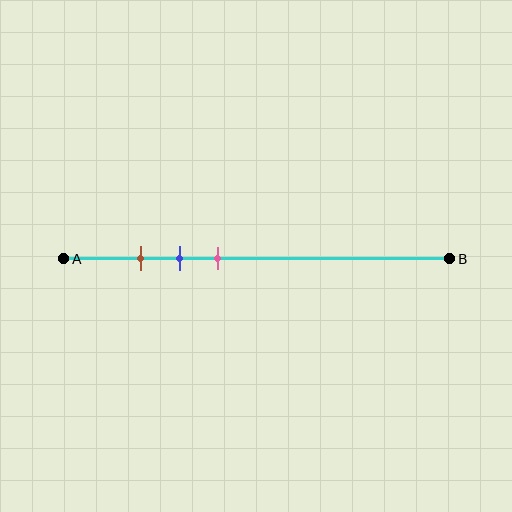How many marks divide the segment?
There are 3 marks dividing the segment.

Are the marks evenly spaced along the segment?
Yes, the marks are approximately evenly spaced.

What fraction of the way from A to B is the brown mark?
The brown mark is approximately 20% (0.2) of the way from A to B.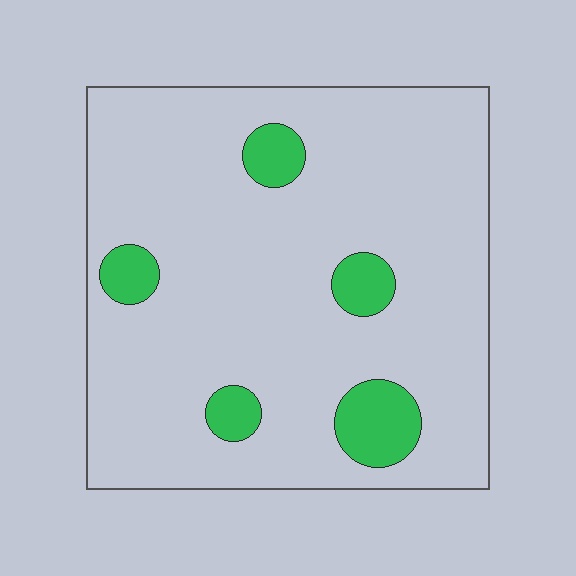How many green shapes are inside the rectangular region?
5.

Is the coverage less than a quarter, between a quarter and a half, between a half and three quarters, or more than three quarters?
Less than a quarter.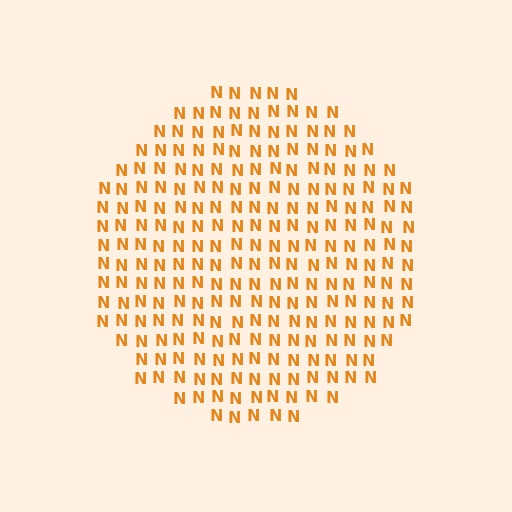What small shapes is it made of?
It is made of small letter N's.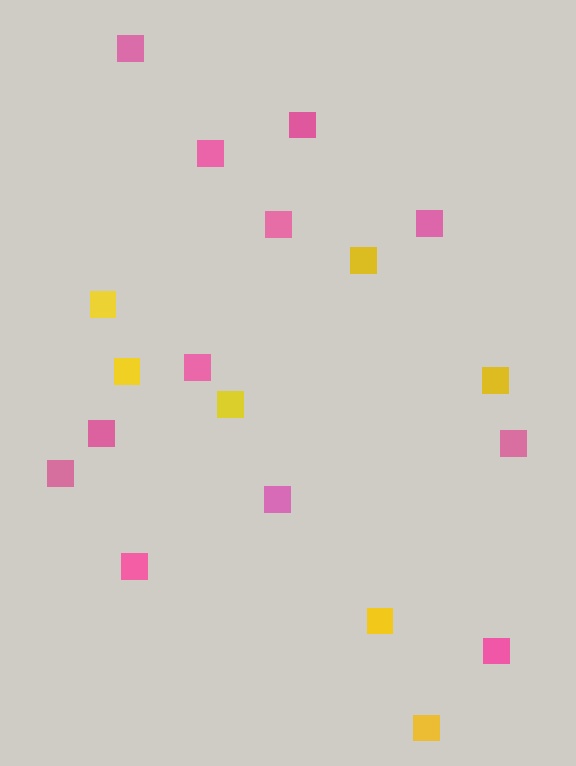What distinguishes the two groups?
There are 2 groups: one group of pink squares (12) and one group of yellow squares (7).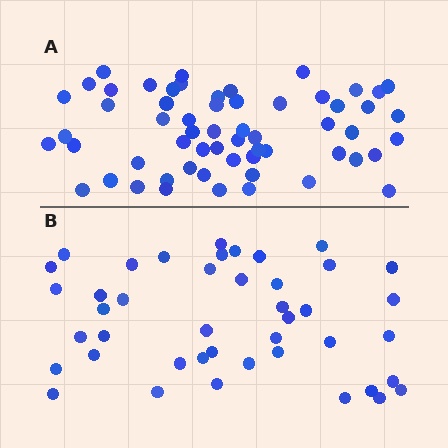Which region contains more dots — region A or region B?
Region A (the top region) has more dots.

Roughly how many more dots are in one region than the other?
Region A has approximately 15 more dots than region B.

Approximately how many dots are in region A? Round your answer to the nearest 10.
About 60 dots. (The exact count is 59, which rounds to 60.)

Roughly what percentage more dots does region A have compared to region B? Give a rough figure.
About 35% more.